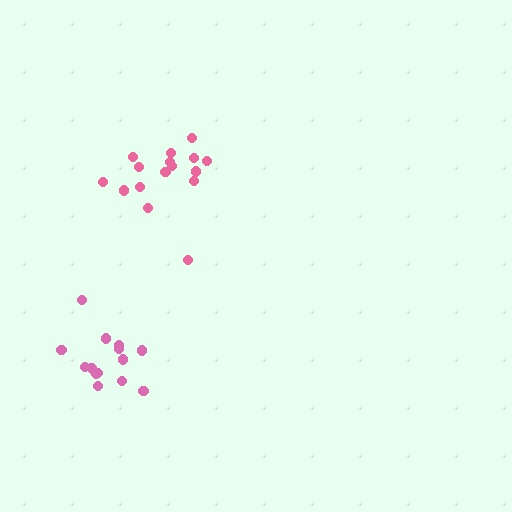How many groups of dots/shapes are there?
There are 2 groups.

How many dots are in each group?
Group 1: 15 dots, Group 2: 17 dots (32 total).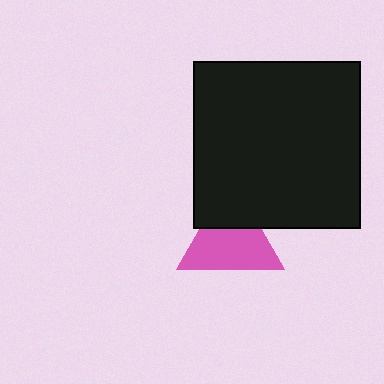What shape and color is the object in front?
The object in front is a black square.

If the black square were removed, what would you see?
You would see the complete pink triangle.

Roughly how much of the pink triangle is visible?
Most of it is visible (roughly 67%).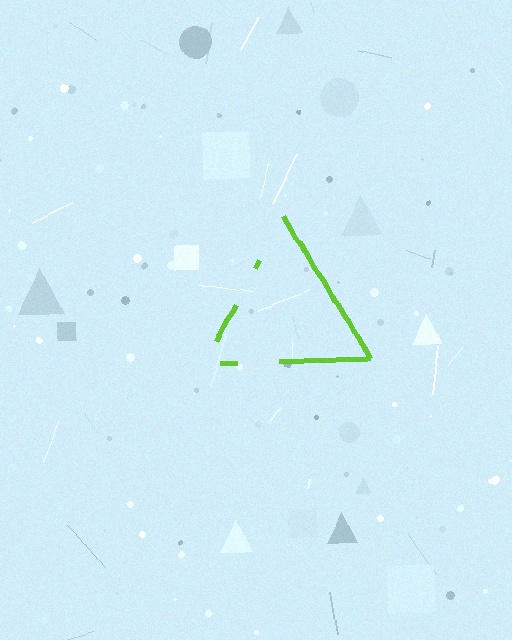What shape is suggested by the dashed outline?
The dashed outline suggests a triangle.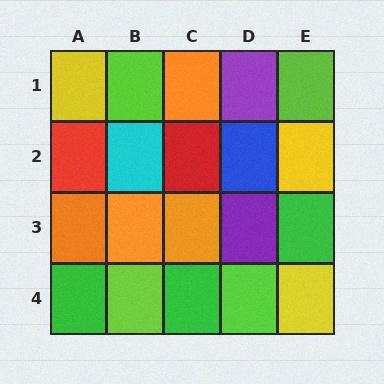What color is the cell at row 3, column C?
Orange.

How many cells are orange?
4 cells are orange.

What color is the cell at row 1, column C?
Orange.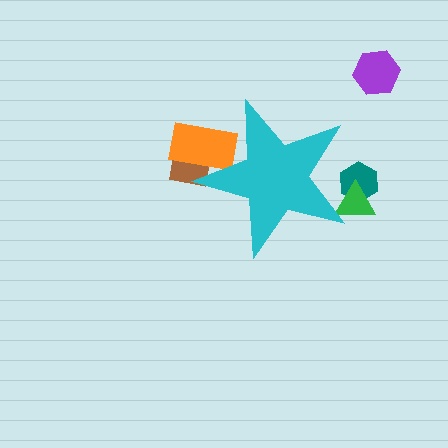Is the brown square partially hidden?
Yes, the brown square is partially hidden behind the cyan star.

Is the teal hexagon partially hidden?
Yes, the teal hexagon is partially hidden behind the cyan star.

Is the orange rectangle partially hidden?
Yes, the orange rectangle is partially hidden behind the cyan star.